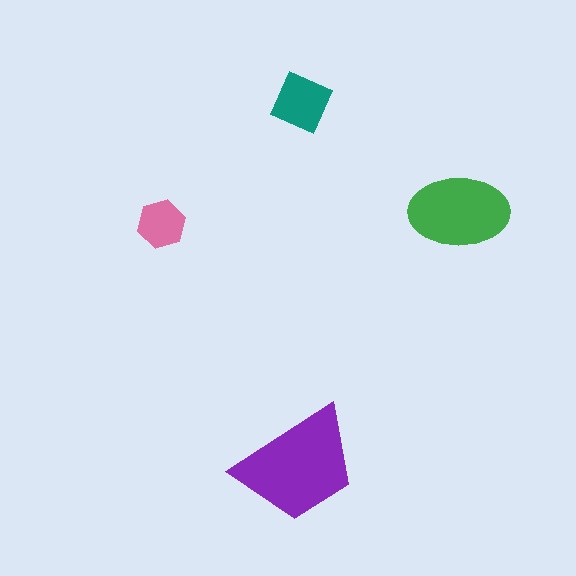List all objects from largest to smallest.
The purple trapezoid, the green ellipse, the teal square, the pink hexagon.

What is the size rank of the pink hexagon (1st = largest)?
4th.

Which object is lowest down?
The purple trapezoid is bottommost.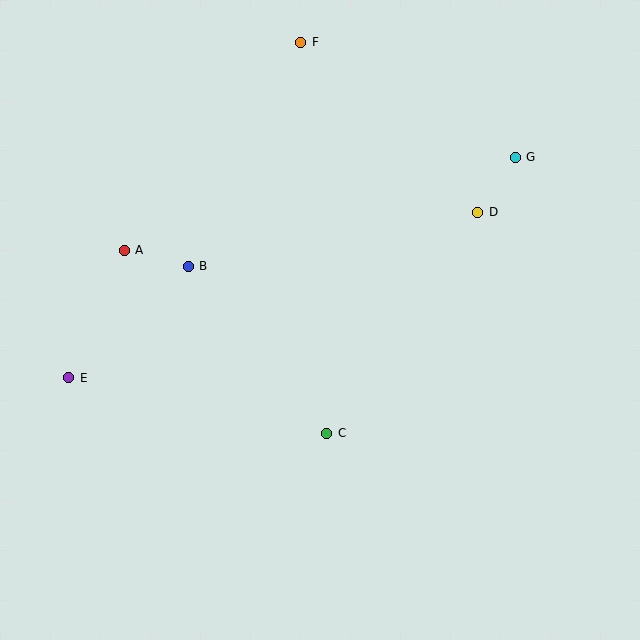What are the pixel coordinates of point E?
Point E is at (69, 378).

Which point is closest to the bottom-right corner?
Point C is closest to the bottom-right corner.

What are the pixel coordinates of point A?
Point A is at (124, 250).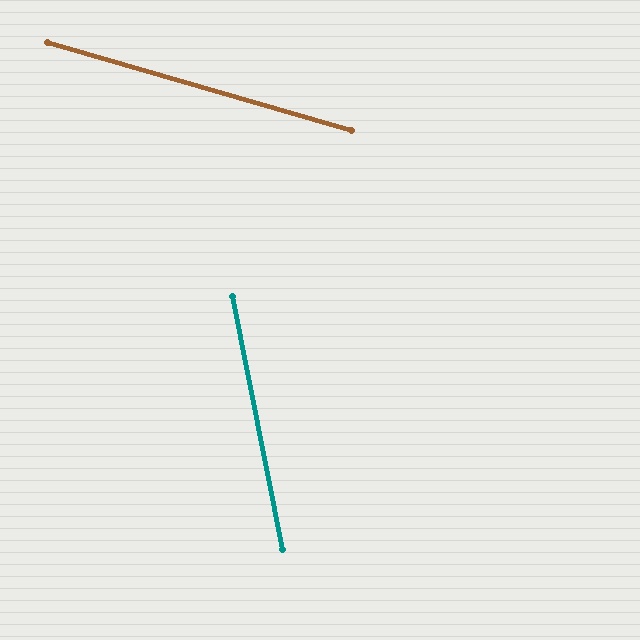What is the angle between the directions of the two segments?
Approximately 63 degrees.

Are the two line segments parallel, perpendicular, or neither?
Neither parallel nor perpendicular — they differ by about 63°.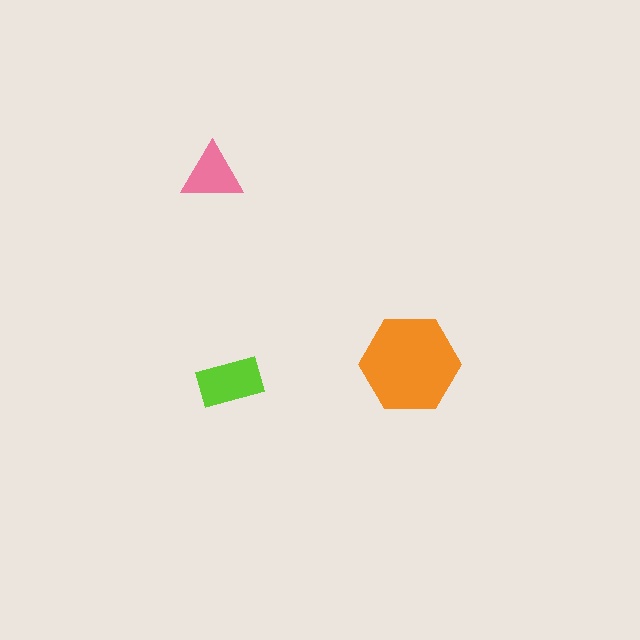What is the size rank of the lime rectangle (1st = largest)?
2nd.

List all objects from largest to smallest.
The orange hexagon, the lime rectangle, the pink triangle.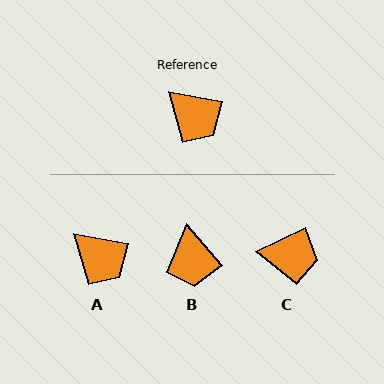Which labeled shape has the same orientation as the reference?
A.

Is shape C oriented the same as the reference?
No, it is off by about 35 degrees.